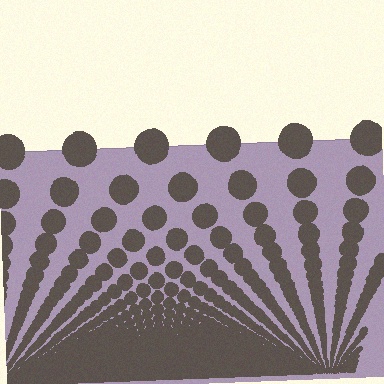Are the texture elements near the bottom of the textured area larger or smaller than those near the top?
Smaller. The gradient is inverted — elements near the bottom are smaller and denser.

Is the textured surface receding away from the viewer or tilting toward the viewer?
The surface appears to tilt toward the viewer. Texture elements get larger and sparser toward the top.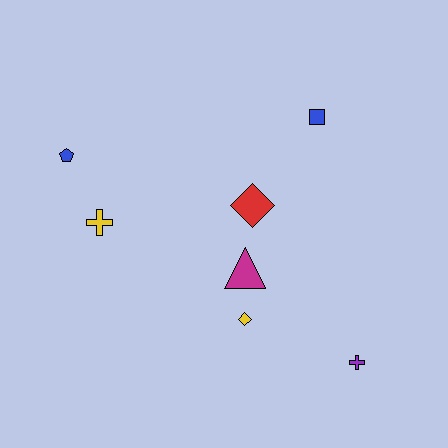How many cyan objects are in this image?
There are no cyan objects.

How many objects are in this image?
There are 7 objects.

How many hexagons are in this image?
There are no hexagons.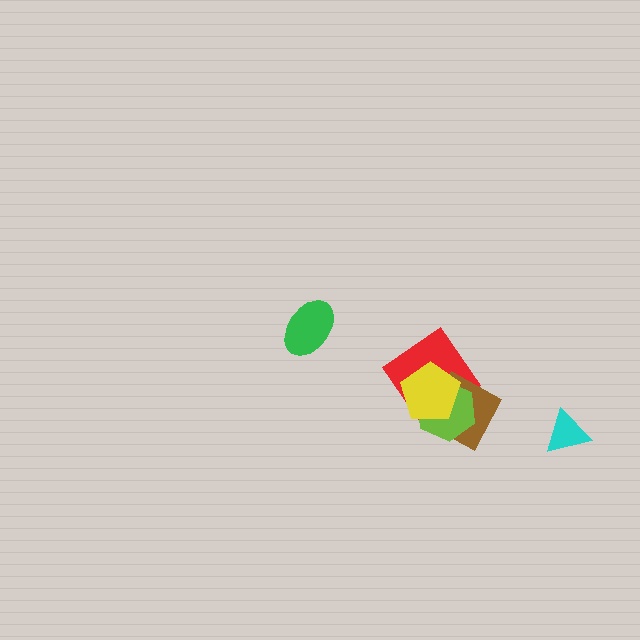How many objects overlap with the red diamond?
3 objects overlap with the red diamond.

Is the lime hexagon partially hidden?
Yes, it is partially covered by another shape.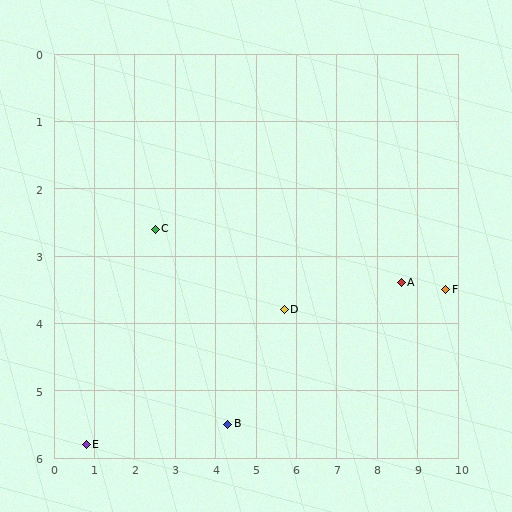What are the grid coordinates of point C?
Point C is at approximately (2.5, 2.6).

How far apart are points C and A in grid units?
Points C and A are about 6.2 grid units apart.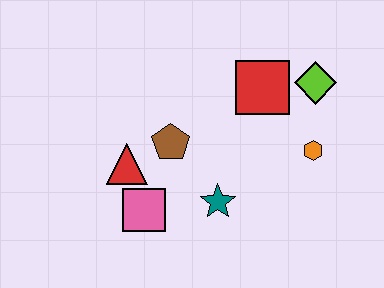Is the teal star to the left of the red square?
Yes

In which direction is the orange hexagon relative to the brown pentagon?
The orange hexagon is to the right of the brown pentagon.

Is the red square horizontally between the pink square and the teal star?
No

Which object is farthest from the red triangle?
The lime diamond is farthest from the red triangle.